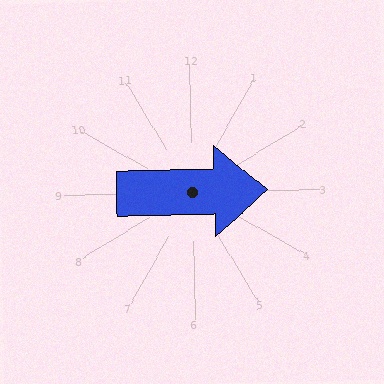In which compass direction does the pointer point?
East.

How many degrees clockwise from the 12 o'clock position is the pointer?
Approximately 90 degrees.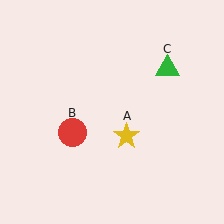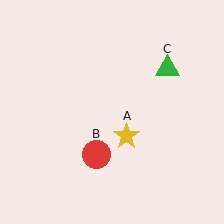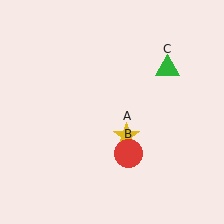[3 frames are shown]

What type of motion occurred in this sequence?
The red circle (object B) rotated counterclockwise around the center of the scene.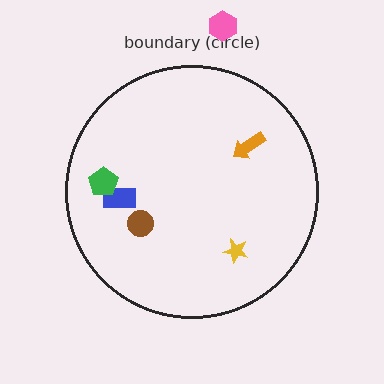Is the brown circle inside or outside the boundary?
Inside.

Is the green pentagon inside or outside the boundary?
Inside.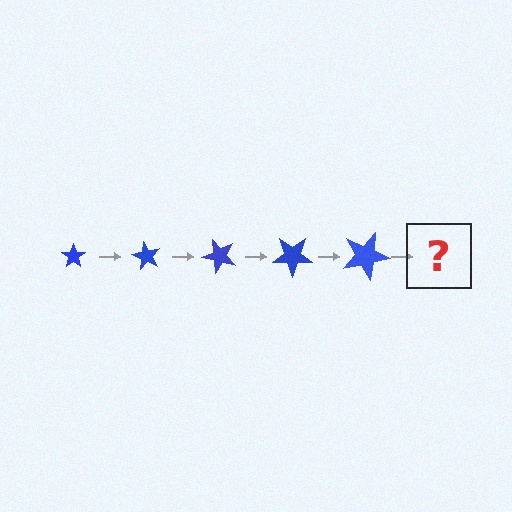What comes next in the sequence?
The next element should be a star, larger than the previous one and rotated 300 degrees from the start.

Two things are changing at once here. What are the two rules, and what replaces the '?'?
The two rules are that the star grows larger each step and it rotates 60 degrees each step. The '?' should be a star, larger than the previous one and rotated 300 degrees from the start.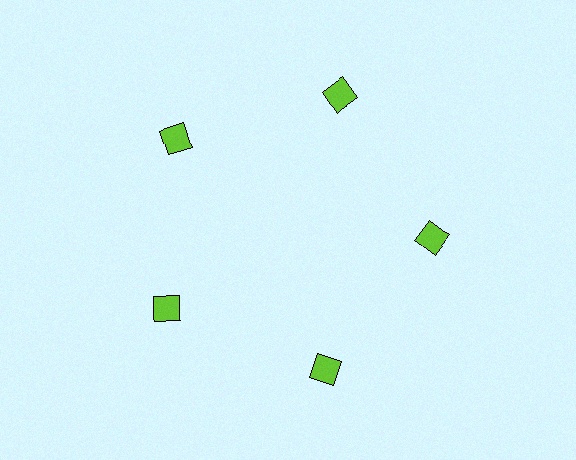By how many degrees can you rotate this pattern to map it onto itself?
The pattern maps onto itself every 72 degrees of rotation.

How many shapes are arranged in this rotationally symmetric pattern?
There are 5 shapes, arranged in 5 groups of 1.